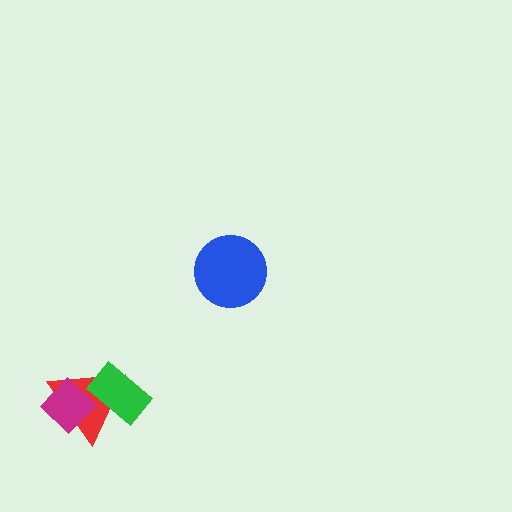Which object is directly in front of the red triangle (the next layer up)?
The magenta diamond is directly in front of the red triangle.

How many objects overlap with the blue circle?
0 objects overlap with the blue circle.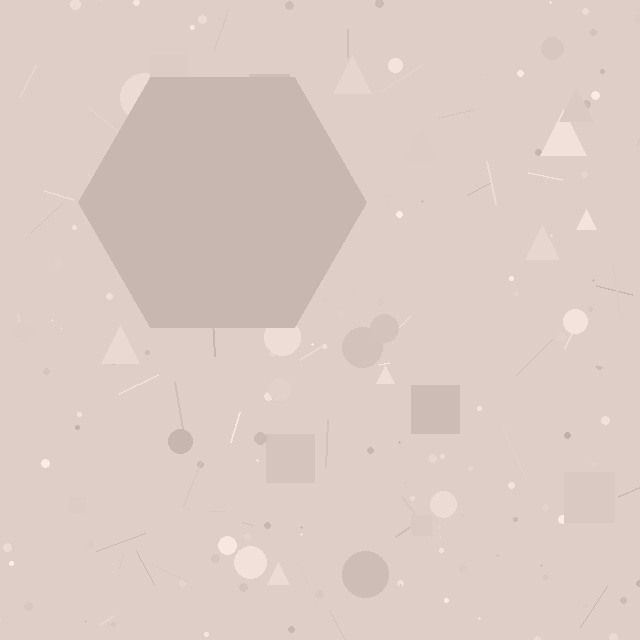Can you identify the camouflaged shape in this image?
The camouflaged shape is a hexagon.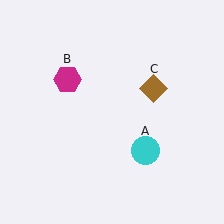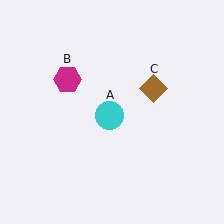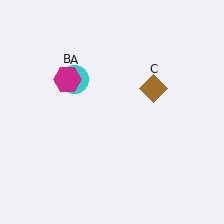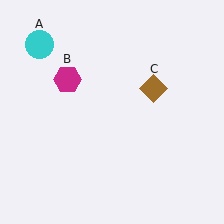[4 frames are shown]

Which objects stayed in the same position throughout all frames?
Magenta hexagon (object B) and brown diamond (object C) remained stationary.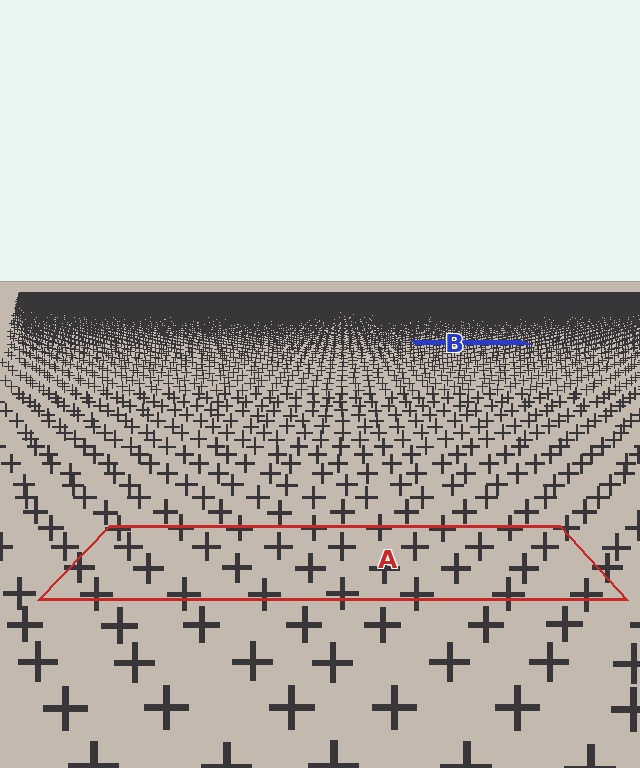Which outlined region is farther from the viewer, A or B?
Region B is farther from the viewer — the texture elements inside it appear smaller and more densely packed.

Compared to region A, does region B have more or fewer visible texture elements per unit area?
Region B has more texture elements per unit area — they are packed more densely because it is farther away.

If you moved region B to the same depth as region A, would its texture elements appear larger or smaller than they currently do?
They would appear larger. At a closer depth, the same texture elements are projected at a bigger on-screen size.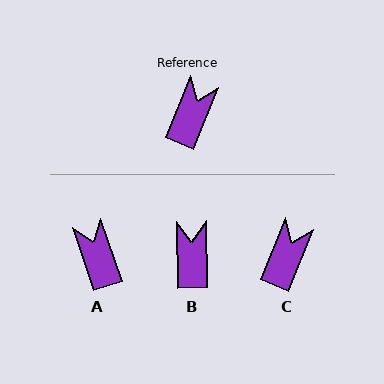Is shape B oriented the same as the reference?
No, it is off by about 23 degrees.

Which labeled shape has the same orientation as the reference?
C.